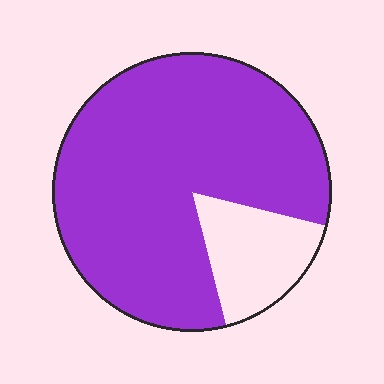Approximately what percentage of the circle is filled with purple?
Approximately 85%.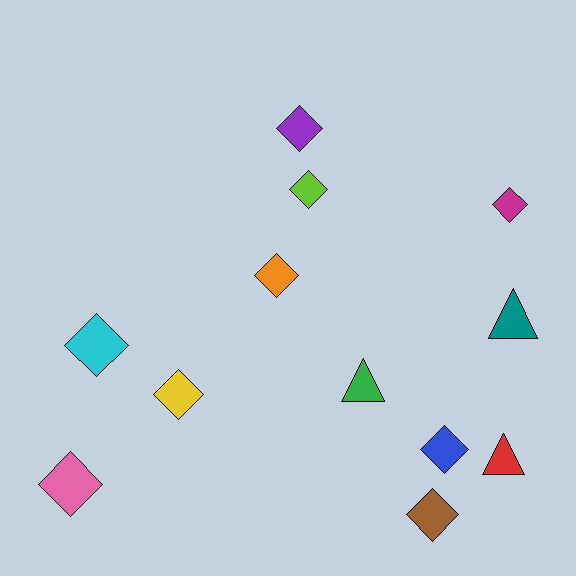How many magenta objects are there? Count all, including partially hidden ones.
There is 1 magenta object.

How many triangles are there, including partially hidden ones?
There are 3 triangles.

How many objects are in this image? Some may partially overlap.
There are 12 objects.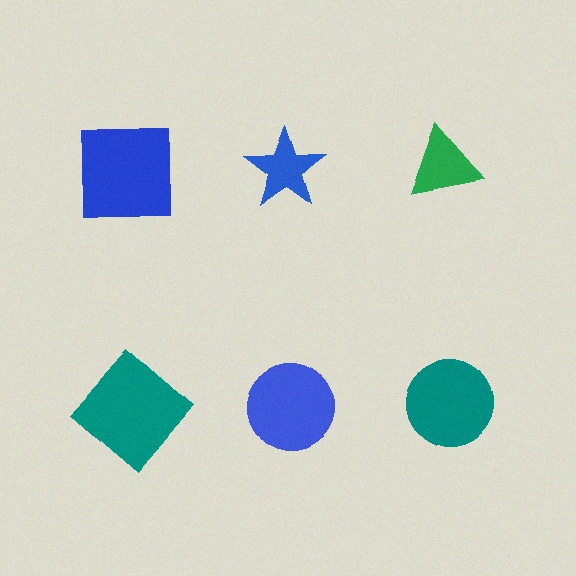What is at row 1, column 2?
A blue star.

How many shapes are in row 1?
3 shapes.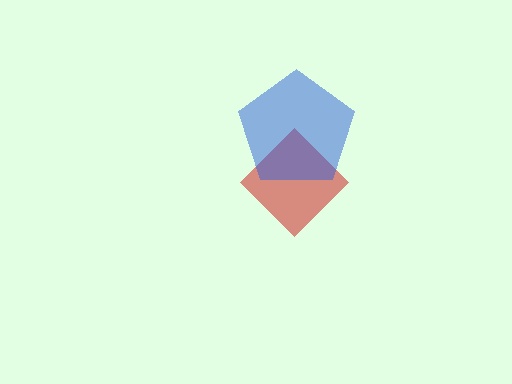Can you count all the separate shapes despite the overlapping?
Yes, there are 2 separate shapes.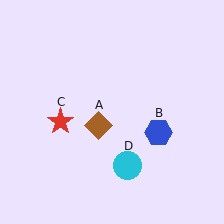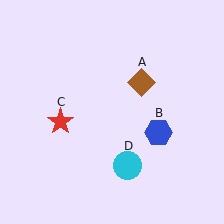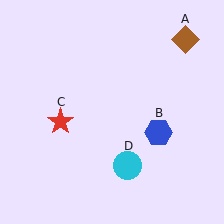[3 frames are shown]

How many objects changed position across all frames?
1 object changed position: brown diamond (object A).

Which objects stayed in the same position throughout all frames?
Blue hexagon (object B) and red star (object C) and cyan circle (object D) remained stationary.